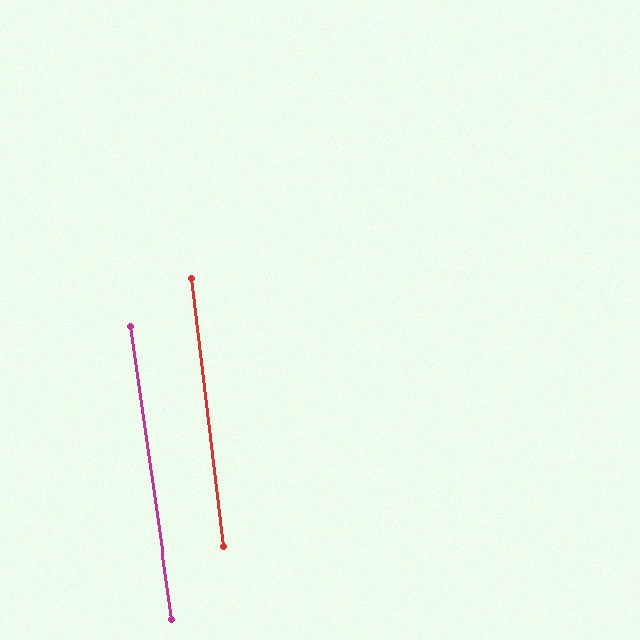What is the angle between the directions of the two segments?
Approximately 1 degree.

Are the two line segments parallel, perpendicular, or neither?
Parallel — their directions differ by only 1.2°.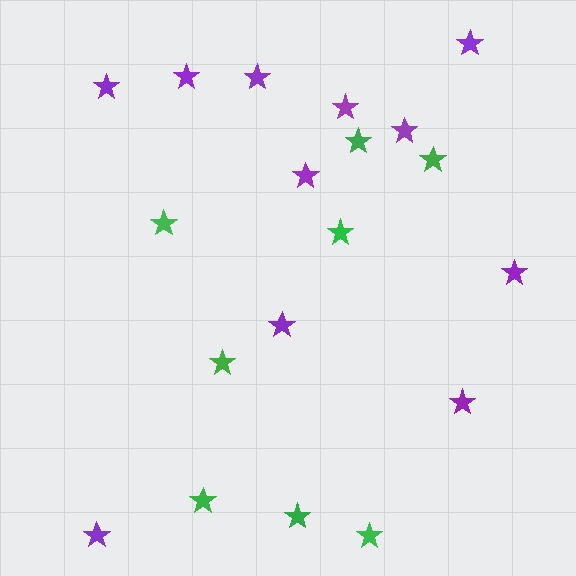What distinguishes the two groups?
There are 2 groups: one group of green stars (8) and one group of purple stars (11).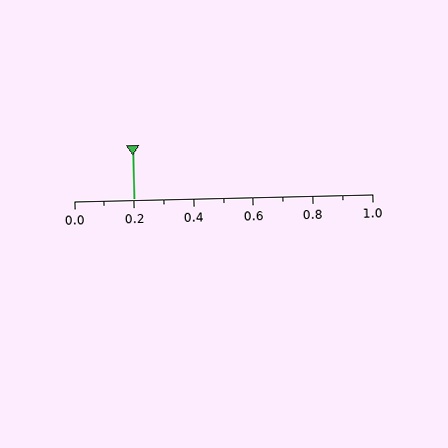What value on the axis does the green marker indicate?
The marker indicates approximately 0.2.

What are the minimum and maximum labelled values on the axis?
The axis runs from 0.0 to 1.0.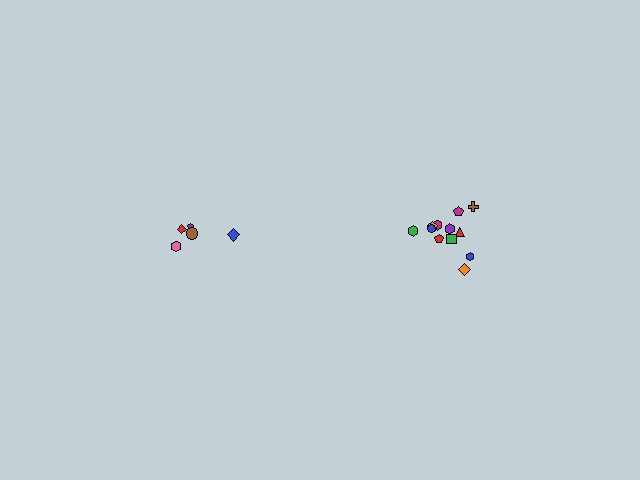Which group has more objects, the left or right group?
The right group.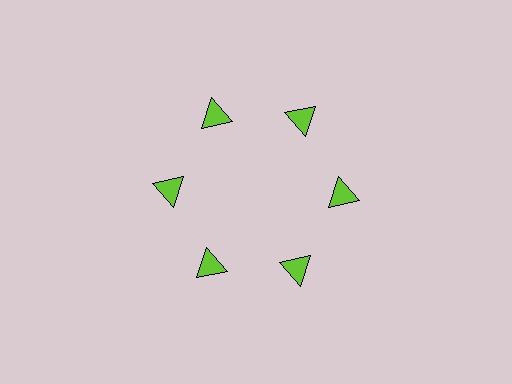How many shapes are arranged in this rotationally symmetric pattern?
There are 6 shapes, arranged in 6 groups of 1.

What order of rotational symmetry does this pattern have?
This pattern has 6-fold rotational symmetry.